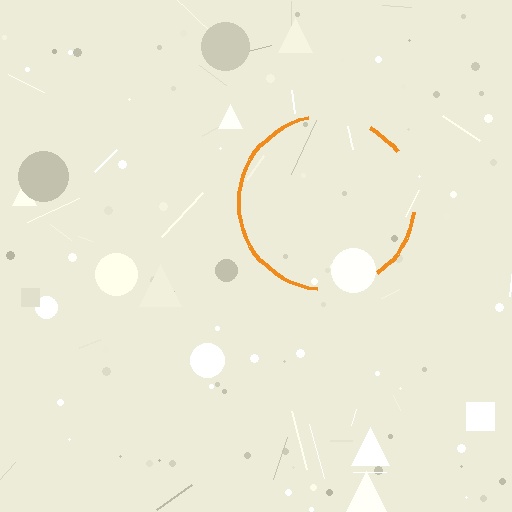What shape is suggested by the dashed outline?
The dashed outline suggests a circle.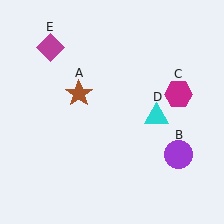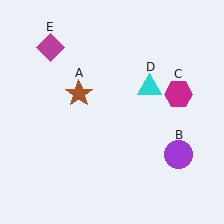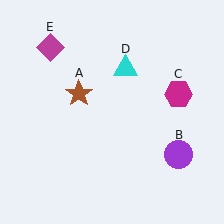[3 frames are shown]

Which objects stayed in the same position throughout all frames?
Brown star (object A) and purple circle (object B) and magenta hexagon (object C) and magenta diamond (object E) remained stationary.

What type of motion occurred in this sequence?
The cyan triangle (object D) rotated counterclockwise around the center of the scene.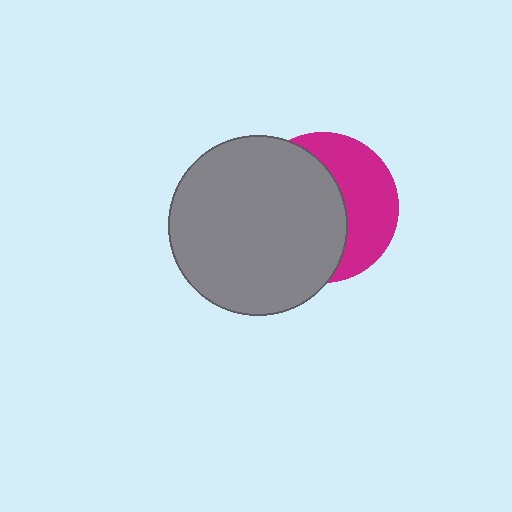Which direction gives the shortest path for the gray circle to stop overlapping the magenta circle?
Moving left gives the shortest separation.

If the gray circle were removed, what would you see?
You would see the complete magenta circle.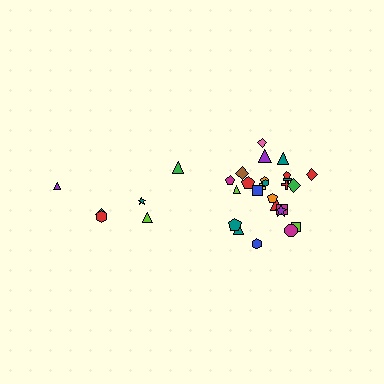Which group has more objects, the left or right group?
The right group.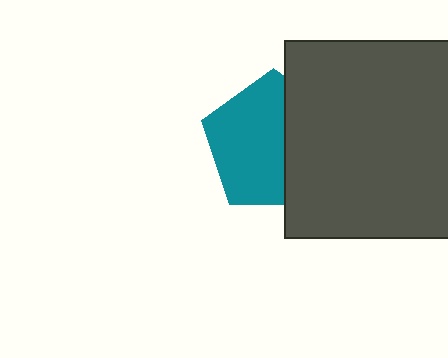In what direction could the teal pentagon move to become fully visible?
The teal pentagon could move left. That would shift it out from behind the dark gray rectangle entirely.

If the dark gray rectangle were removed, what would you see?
You would see the complete teal pentagon.